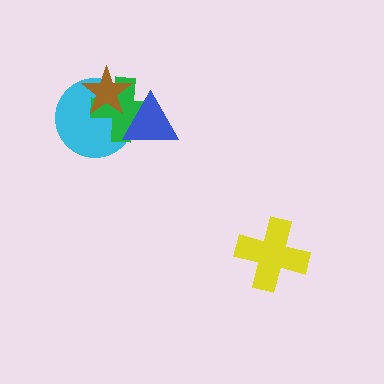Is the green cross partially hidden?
Yes, it is partially covered by another shape.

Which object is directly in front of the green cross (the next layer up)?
The blue triangle is directly in front of the green cross.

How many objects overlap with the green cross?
3 objects overlap with the green cross.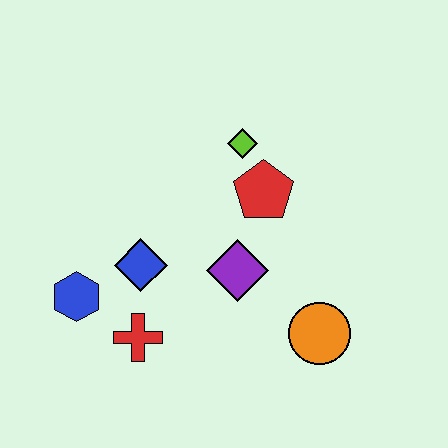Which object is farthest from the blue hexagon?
The orange circle is farthest from the blue hexagon.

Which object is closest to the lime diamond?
The red pentagon is closest to the lime diamond.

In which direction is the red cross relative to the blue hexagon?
The red cross is to the right of the blue hexagon.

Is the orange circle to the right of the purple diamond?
Yes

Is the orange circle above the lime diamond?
No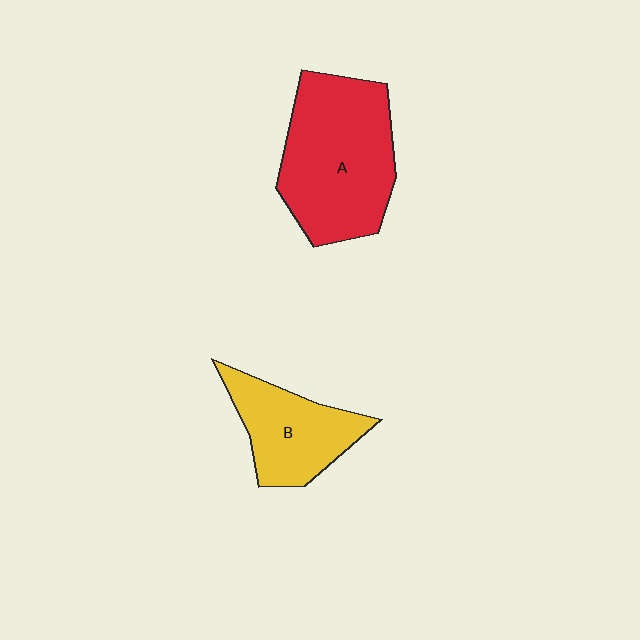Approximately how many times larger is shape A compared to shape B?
Approximately 1.6 times.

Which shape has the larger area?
Shape A (red).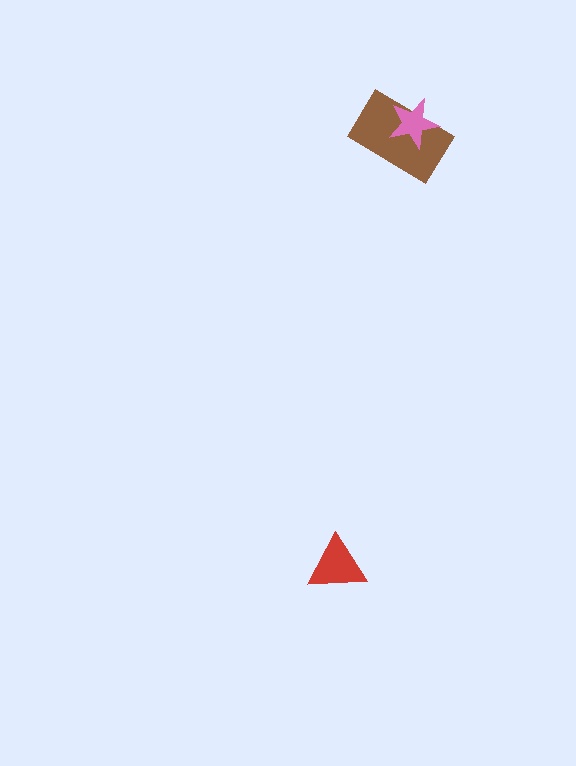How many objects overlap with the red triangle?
0 objects overlap with the red triangle.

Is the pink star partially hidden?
No, no other shape covers it.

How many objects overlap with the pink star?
1 object overlaps with the pink star.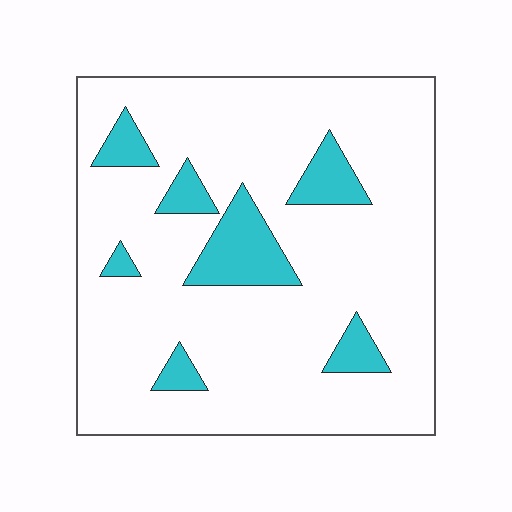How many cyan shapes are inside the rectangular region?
7.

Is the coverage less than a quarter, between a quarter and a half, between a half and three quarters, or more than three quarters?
Less than a quarter.